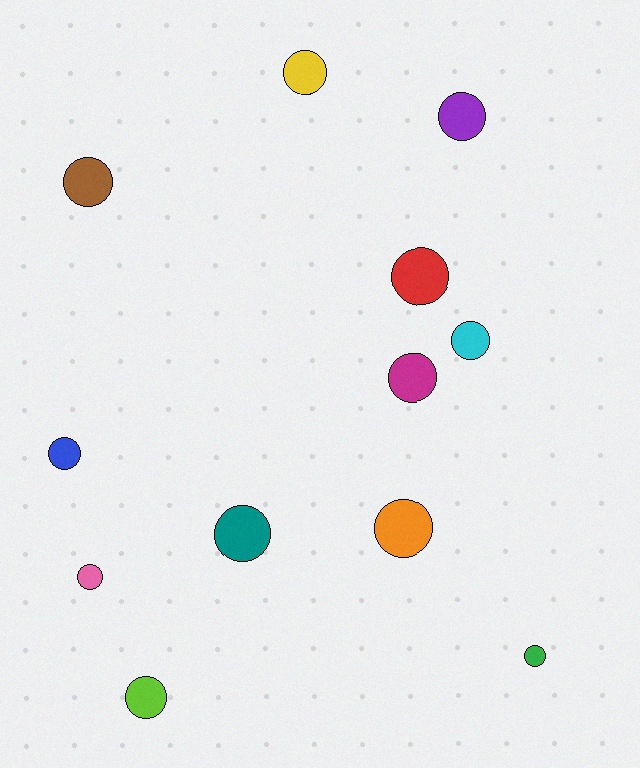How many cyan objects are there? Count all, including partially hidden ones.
There is 1 cyan object.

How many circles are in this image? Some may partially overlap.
There are 12 circles.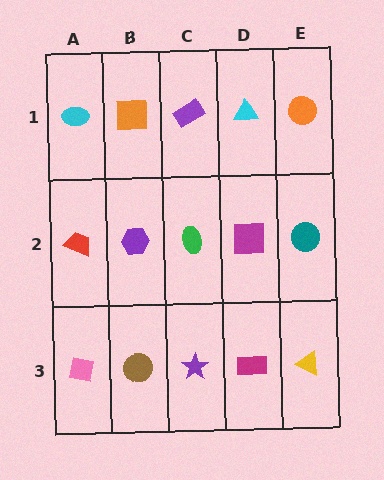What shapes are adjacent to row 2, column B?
An orange square (row 1, column B), a brown circle (row 3, column B), a red trapezoid (row 2, column A), a green ellipse (row 2, column C).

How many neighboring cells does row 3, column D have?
3.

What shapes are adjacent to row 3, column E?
A teal circle (row 2, column E), a magenta rectangle (row 3, column D).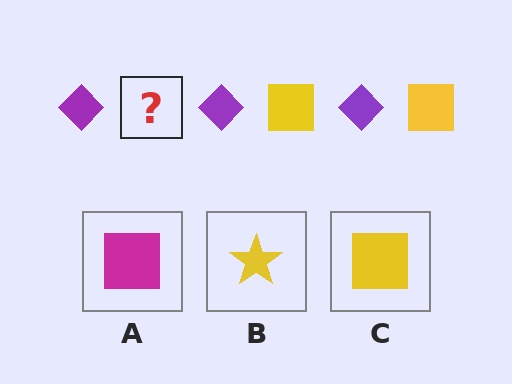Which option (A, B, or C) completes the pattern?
C.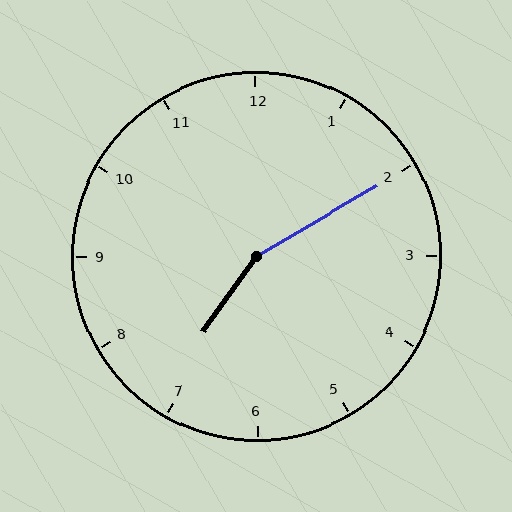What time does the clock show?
7:10.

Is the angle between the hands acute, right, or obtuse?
It is obtuse.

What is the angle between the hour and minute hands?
Approximately 155 degrees.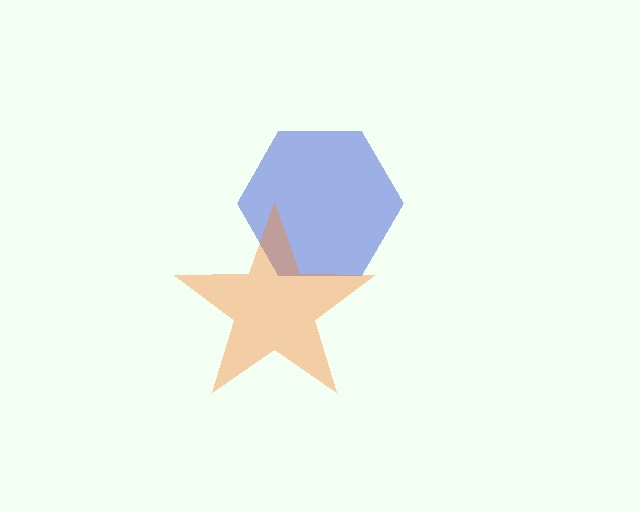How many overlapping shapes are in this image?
There are 2 overlapping shapes in the image.